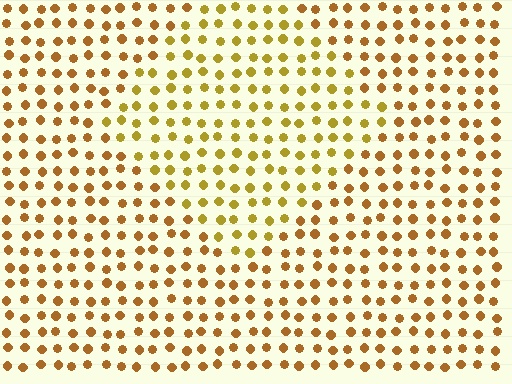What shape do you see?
I see a diamond.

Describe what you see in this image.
The image is filled with small brown elements in a uniform arrangement. A diamond-shaped region is visible where the elements are tinted to a slightly different hue, forming a subtle color boundary.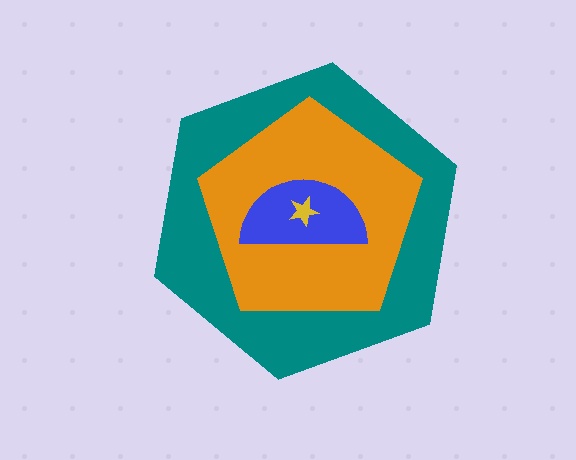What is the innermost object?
The yellow star.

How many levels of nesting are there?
4.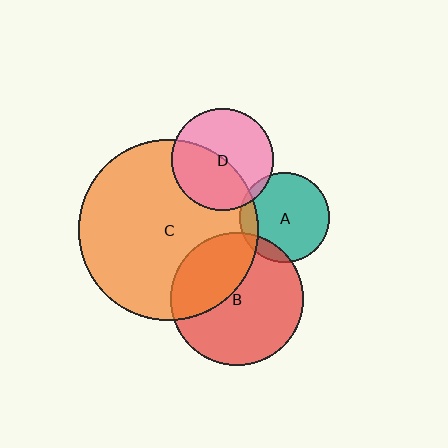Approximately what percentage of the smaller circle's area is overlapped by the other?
Approximately 5%.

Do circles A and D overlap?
Yes.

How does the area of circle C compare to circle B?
Approximately 1.8 times.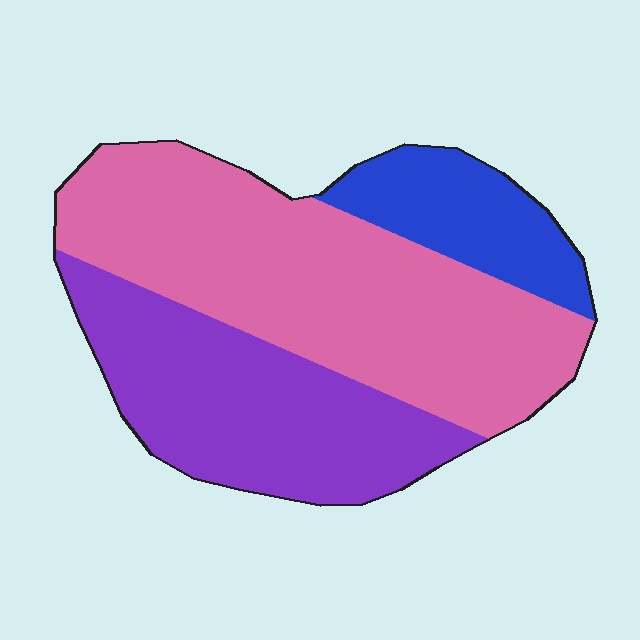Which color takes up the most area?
Pink, at roughly 50%.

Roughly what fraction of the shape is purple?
Purple takes up about one third (1/3) of the shape.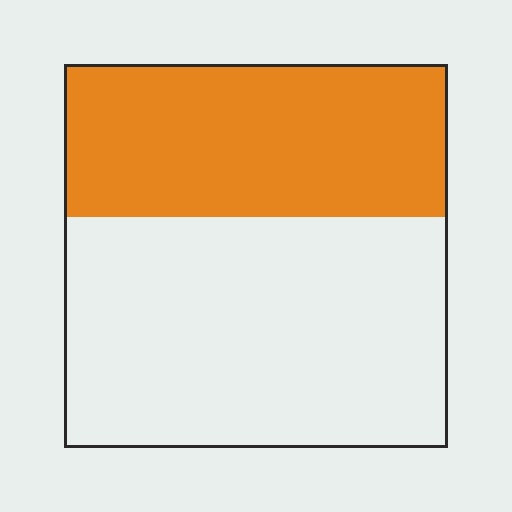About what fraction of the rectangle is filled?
About two fifths (2/5).